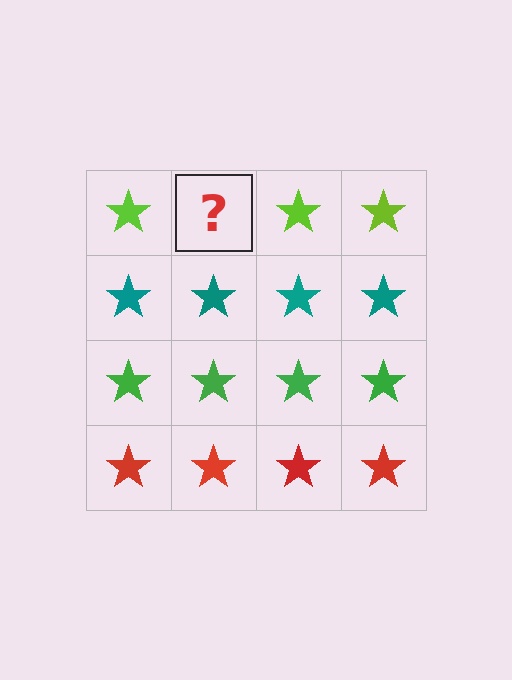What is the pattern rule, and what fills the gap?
The rule is that each row has a consistent color. The gap should be filled with a lime star.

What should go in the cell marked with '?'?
The missing cell should contain a lime star.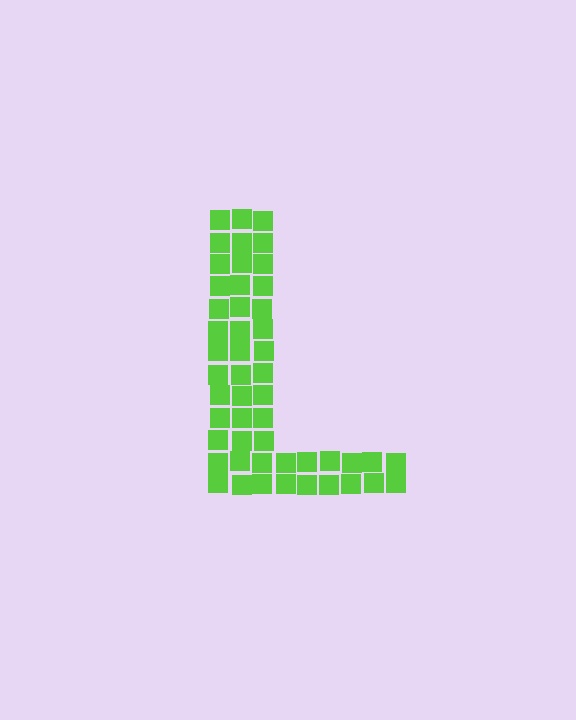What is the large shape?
The large shape is the letter L.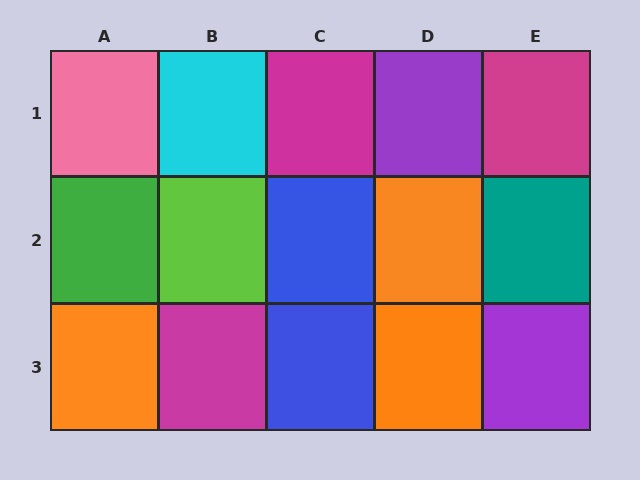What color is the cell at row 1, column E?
Magenta.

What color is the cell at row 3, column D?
Orange.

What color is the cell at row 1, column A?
Pink.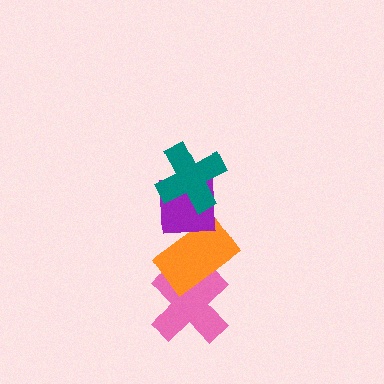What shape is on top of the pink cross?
The orange rectangle is on top of the pink cross.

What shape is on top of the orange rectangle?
The purple square is on top of the orange rectangle.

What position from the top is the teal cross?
The teal cross is 1st from the top.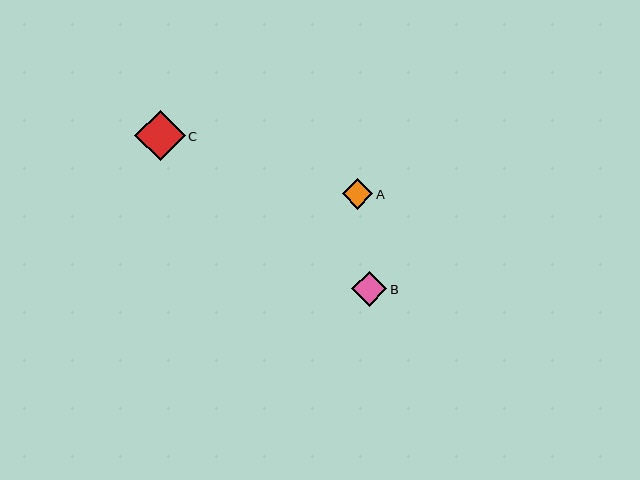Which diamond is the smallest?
Diamond A is the smallest with a size of approximately 31 pixels.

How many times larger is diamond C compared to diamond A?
Diamond C is approximately 1.7 times the size of diamond A.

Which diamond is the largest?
Diamond C is the largest with a size of approximately 51 pixels.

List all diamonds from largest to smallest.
From largest to smallest: C, B, A.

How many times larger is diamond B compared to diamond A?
Diamond B is approximately 1.1 times the size of diamond A.